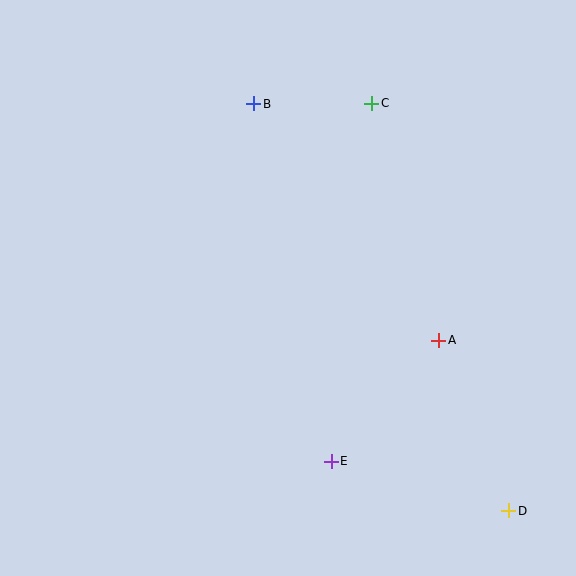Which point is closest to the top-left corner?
Point B is closest to the top-left corner.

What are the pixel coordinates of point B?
Point B is at (254, 104).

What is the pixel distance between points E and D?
The distance between E and D is 184 pixels.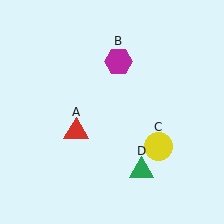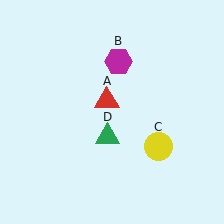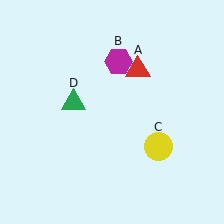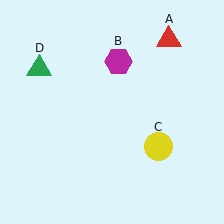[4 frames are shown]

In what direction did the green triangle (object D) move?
The green triangle (object D) moved up and to the left.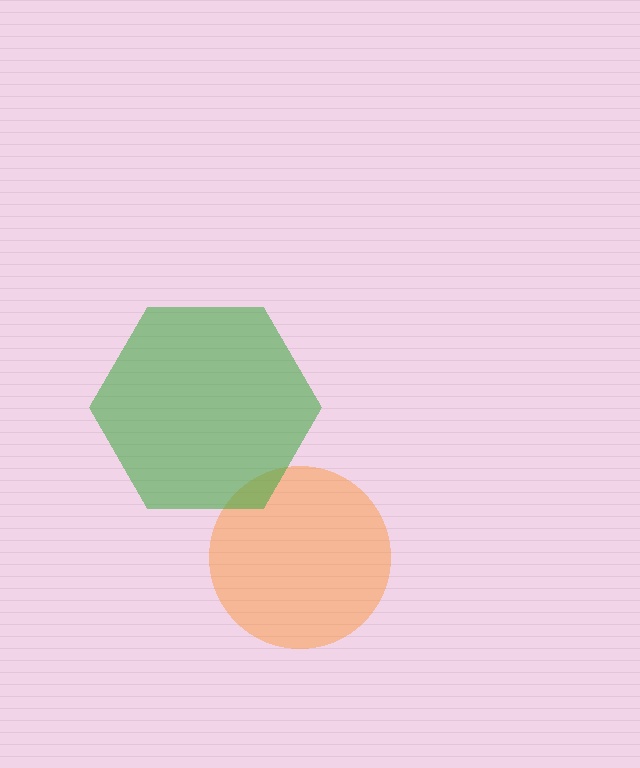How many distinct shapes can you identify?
There are 2 distinct shapes: an orange circle, a green hexagon.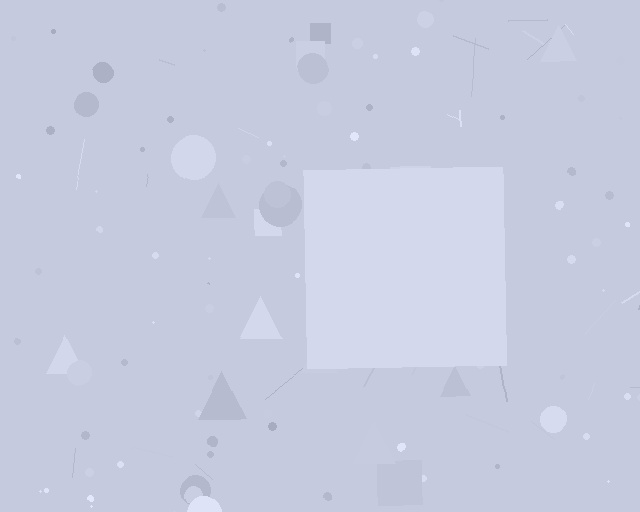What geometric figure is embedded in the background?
A square is embedded in the background.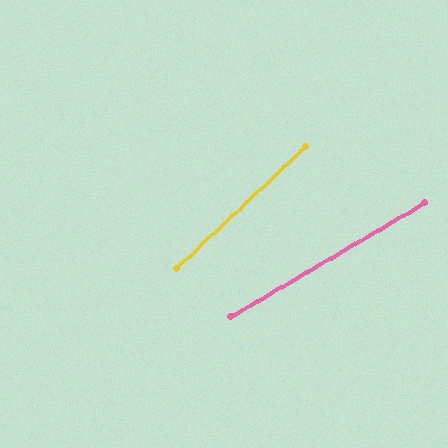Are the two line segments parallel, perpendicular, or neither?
Neither parallel nor perpendicular — they differ by about 13°.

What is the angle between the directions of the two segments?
Approximately 13 degrees.